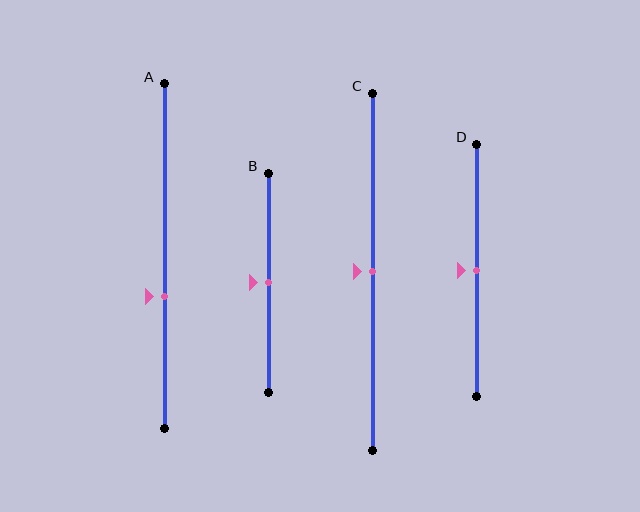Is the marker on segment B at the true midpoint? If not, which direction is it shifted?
Yes, the marker on segment B is at the true midpoint.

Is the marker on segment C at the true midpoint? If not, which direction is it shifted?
Yes, the marker on segment C is at the true midpoint.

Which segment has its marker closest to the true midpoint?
Segment B has its marker closest to the true midpoint.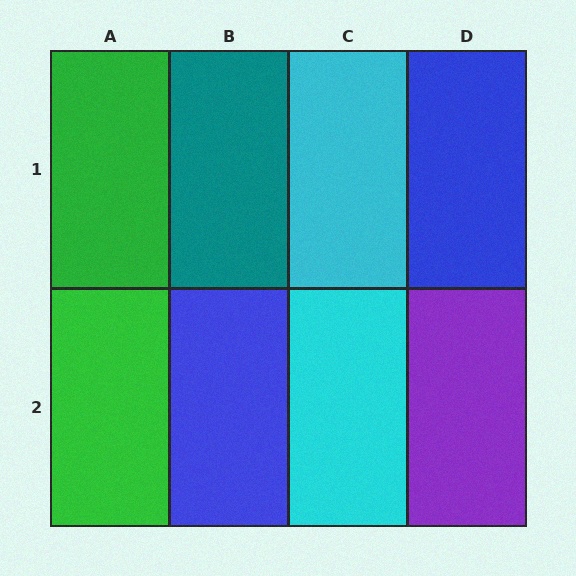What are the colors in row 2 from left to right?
Green, blue, cyan, purple.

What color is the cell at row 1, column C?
Cyan.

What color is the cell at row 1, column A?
Green.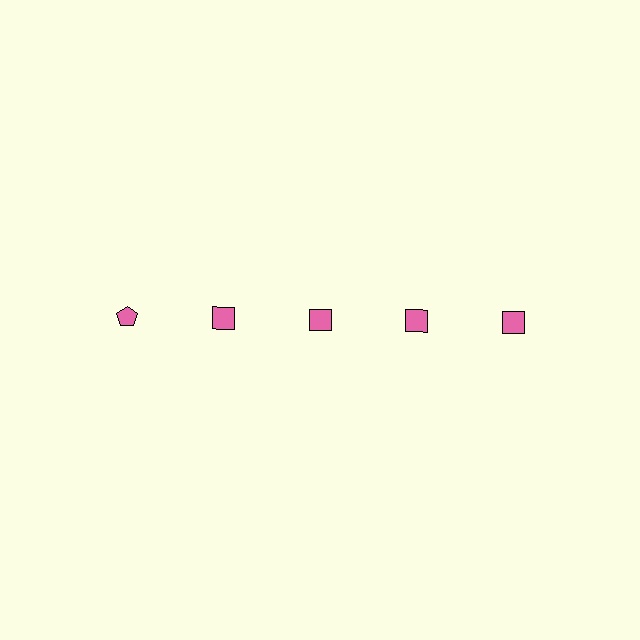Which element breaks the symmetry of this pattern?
The pink pentagon in the top row, leftmost column breaks the symmetry. All other shapes are pink squares.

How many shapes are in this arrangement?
There are 5 shapes arranged in a grid pattern.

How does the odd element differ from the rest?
It has a different shape: pentagon instead of square.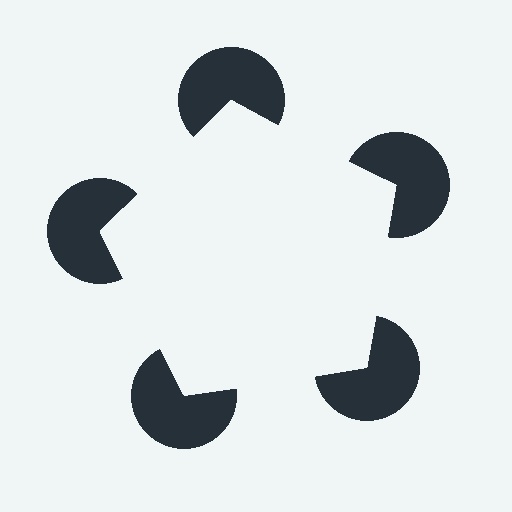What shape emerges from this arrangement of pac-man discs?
An illusory pentagon — its edges are inferred from the aligned wedge cuts in the pac-man discs, not physically drawn.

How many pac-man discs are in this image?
There are 5 — one at each vertex of the illusory pentagon.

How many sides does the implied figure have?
5 sides.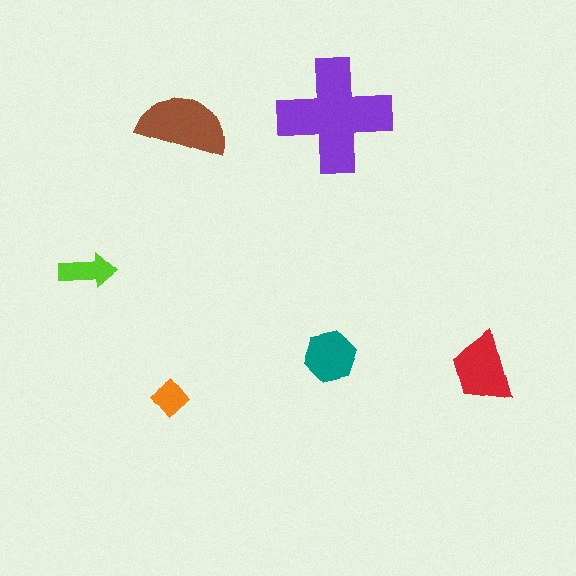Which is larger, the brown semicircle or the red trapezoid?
The brown semicircle.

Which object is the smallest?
The orange diamond.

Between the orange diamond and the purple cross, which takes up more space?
The purple cross.